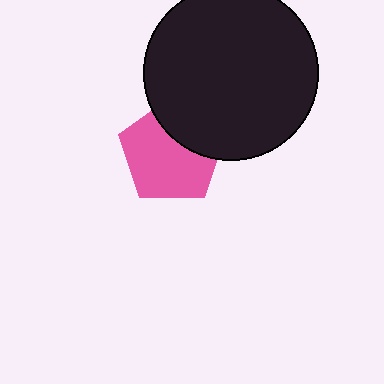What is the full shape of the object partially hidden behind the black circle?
The partially hidden object is a pink pentagon.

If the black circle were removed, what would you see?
You would see the complete pink pentagon.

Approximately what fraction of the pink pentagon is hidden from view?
Roughly 32% of the pink pentagon is hidden behind the black circle.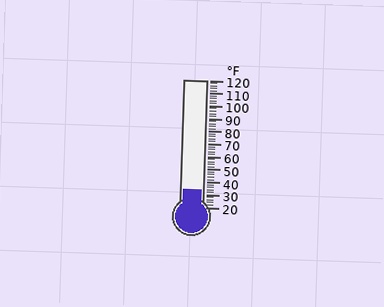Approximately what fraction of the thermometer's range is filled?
The thermometer is filled to approximately 15% of its range.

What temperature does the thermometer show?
The thermometer shows approximately 34°F.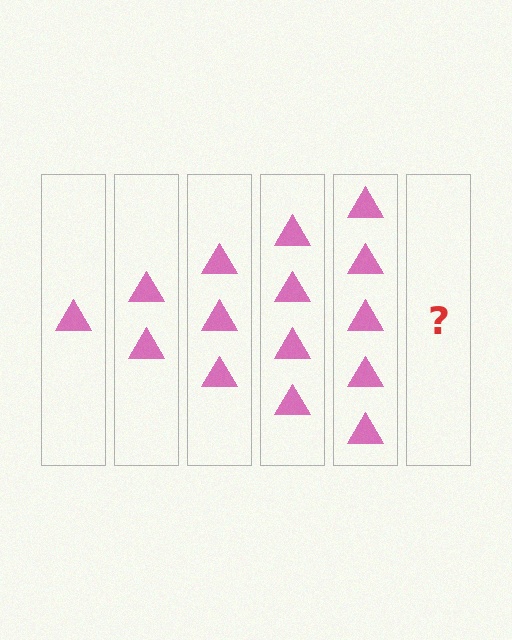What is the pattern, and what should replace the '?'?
The pattern is that each step adds one more triangle. The '?' should be 6 triangles.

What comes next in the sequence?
The next element should be 6 triangles.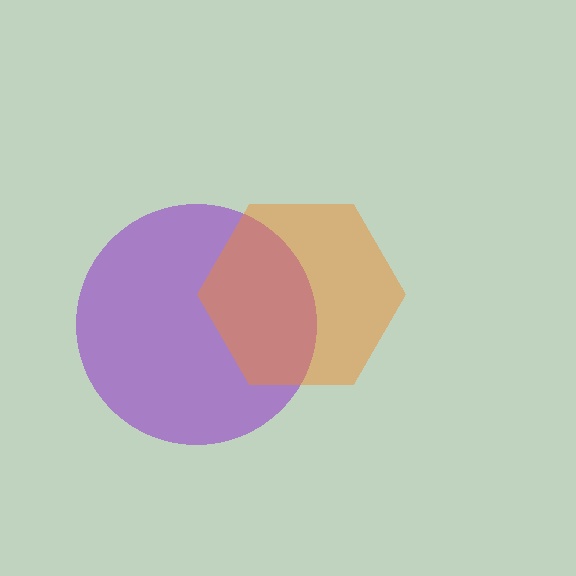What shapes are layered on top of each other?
The layered shapes are: a purple circle, an orange hexagon.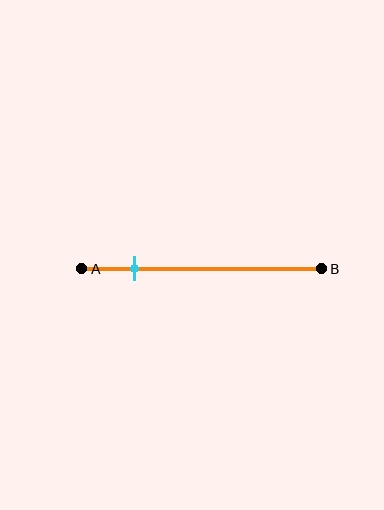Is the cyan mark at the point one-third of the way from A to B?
No, the mark is at about 20% from A, not at the 33% one-third point.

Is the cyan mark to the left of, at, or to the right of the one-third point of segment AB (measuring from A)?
The cyan mark is to the left of the one-third point of segment AB.